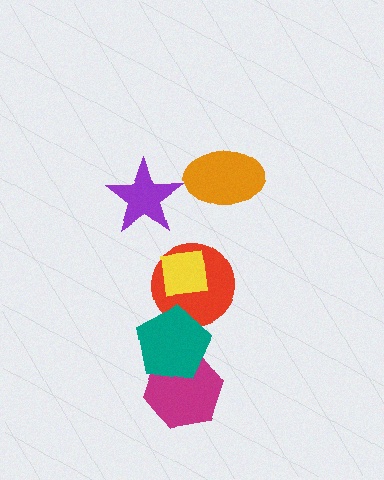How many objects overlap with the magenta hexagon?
1 object overlaps with the magenta hexagon.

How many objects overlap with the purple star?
0 objects overlap with the purple star.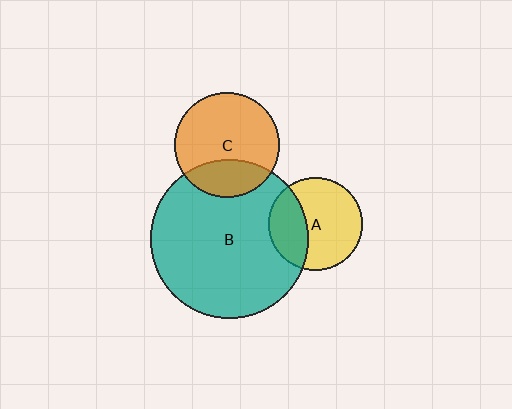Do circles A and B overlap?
Yes.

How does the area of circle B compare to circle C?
Approximately 2.3 times.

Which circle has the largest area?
Circle B (teal).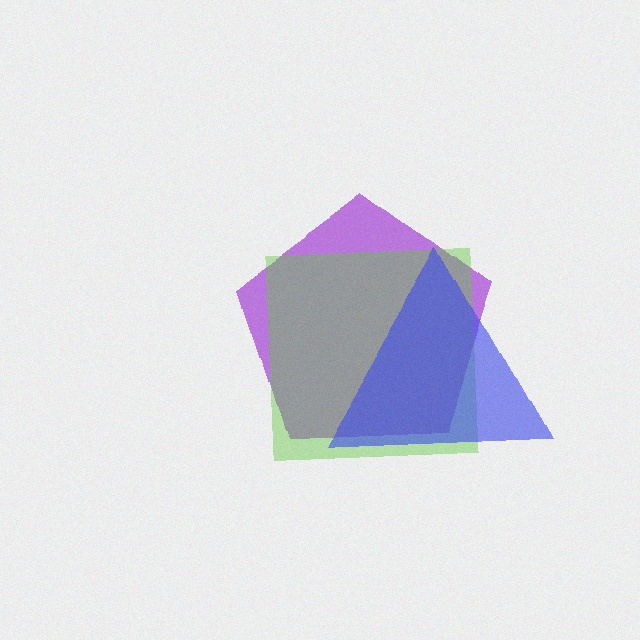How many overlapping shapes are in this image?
There are 3 overlapping shapes in the image.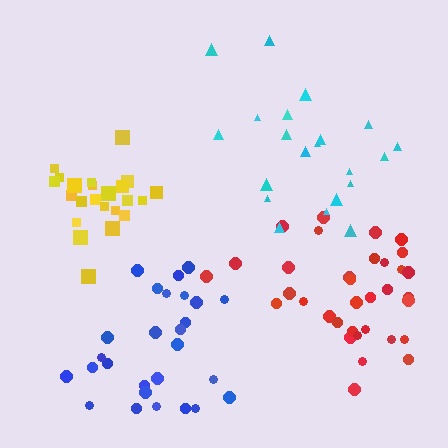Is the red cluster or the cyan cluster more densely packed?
Red.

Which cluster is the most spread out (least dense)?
Cyan.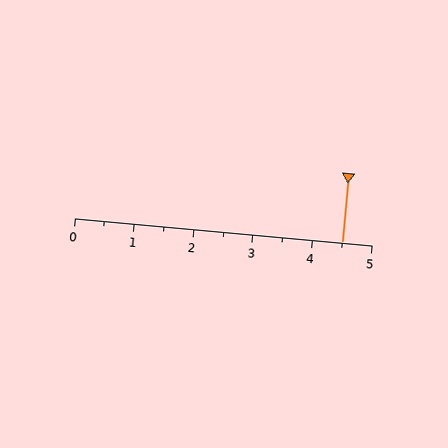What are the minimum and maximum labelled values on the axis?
The axis runs from 0 to 5.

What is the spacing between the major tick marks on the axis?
The major ticks are spaced 1 apart.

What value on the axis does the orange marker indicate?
The marker indicates approximately 4.5.